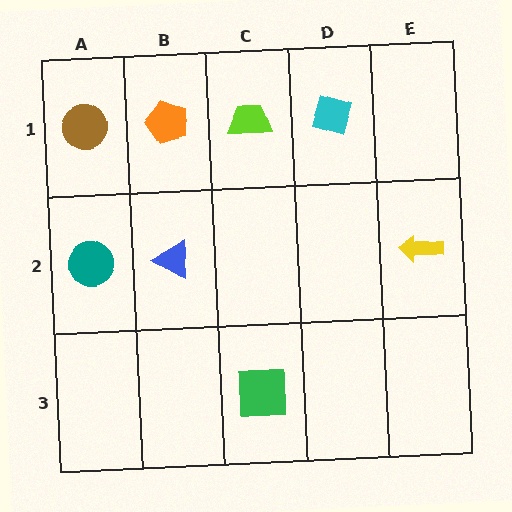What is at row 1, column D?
A cyan diamond.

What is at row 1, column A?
A brown circle.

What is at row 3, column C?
A green square.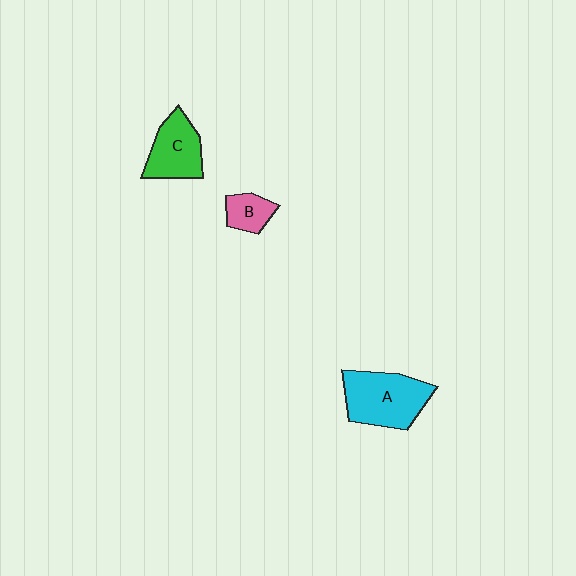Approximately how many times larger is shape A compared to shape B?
Approximately 2.6 times.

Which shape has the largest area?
Shape A (cyan).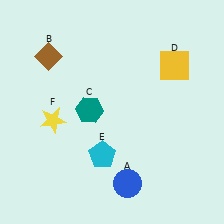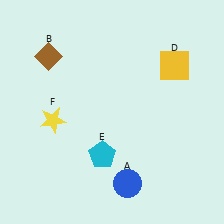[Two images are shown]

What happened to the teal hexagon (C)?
The teal hexagon (C) was removed in Image 2. It was in the top-left area of Image 1.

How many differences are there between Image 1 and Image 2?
There is 1 difference between the two images.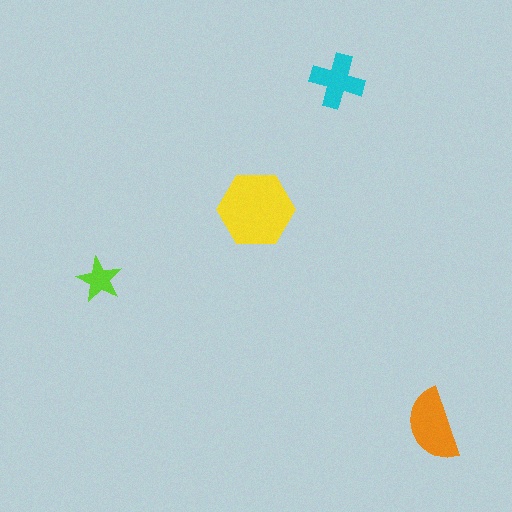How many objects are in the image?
There are 4 objects in the image.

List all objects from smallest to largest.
The lime star, the cyan cross, the orange semicircle, the yellow hexagon.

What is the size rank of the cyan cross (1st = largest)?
3rd.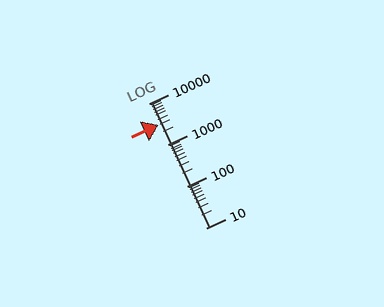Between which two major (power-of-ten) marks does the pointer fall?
The pointer is between 1000 and 10000.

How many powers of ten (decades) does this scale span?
The scale spans 3 decades, from 10 to 10000.